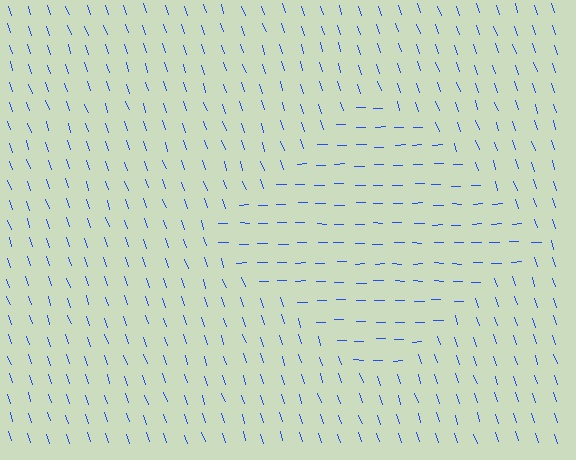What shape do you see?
I see a diamond.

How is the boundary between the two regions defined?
The boundary is defined purely by a change in line orientation (approximately 72 degrees difference). All lines are the same color and thickness.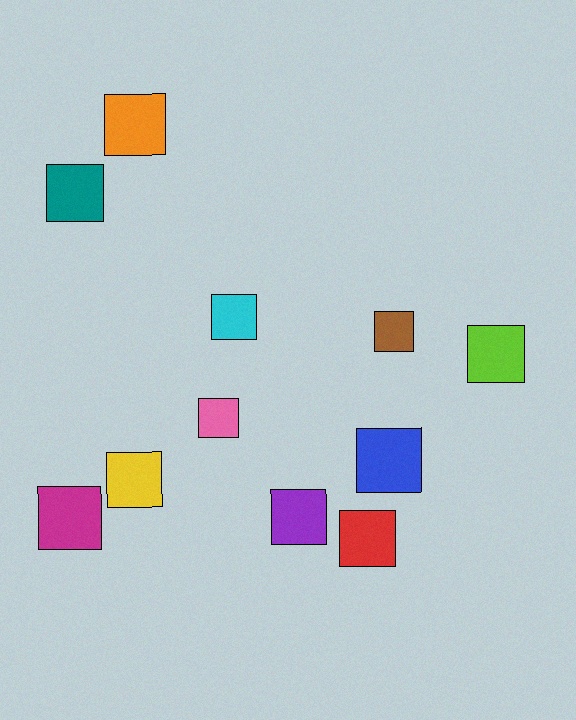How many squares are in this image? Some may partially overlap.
There are 11 squares.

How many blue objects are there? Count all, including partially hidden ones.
There is 1 blue object.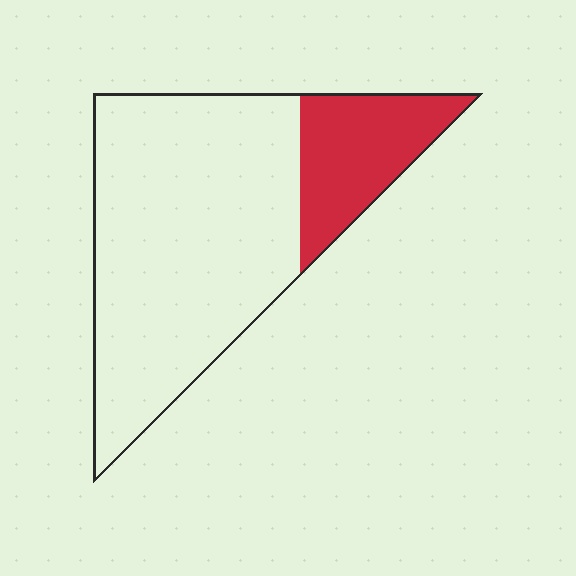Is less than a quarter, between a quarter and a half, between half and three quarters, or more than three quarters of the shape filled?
Less than a quarter.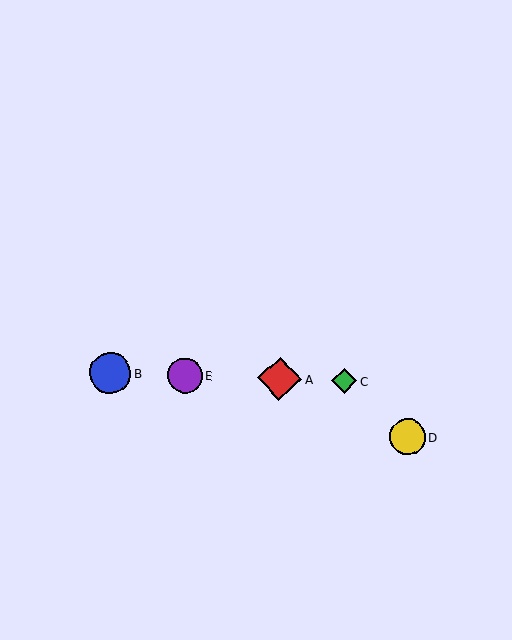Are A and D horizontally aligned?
No, A is at y≈379 and D is at y≈437.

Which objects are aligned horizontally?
Objects A, B, C, E are aligned horizontally.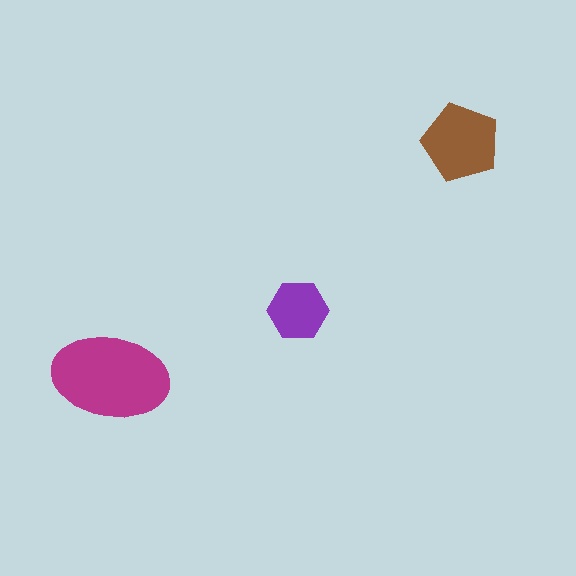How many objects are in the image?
There are 3 objects in the image.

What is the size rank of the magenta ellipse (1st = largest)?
1st.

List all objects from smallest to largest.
The purple hexagon, the brown pentagon, the magenta ellipse.